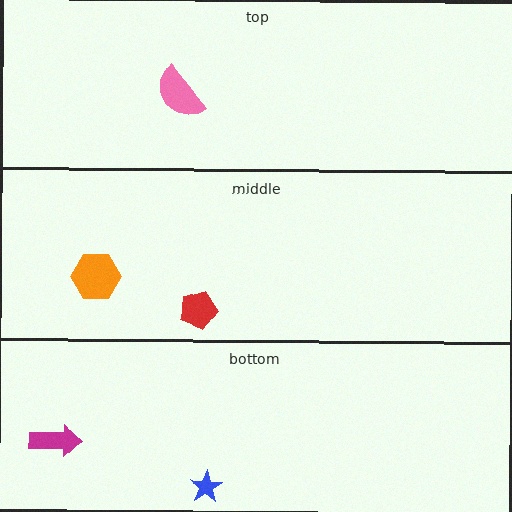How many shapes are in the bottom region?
2.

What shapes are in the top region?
The pink semicircle.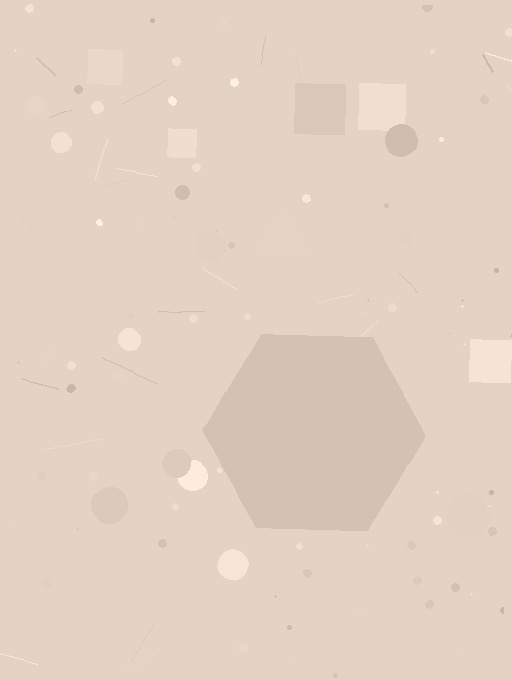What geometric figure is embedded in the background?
A hexagon is embedded in the background.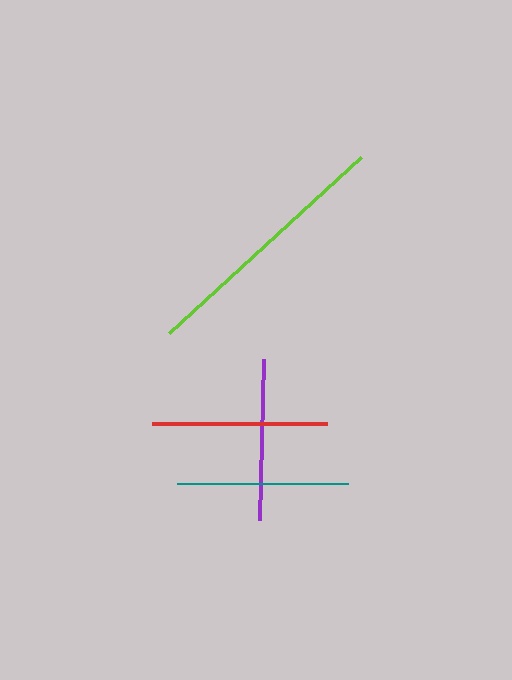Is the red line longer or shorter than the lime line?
The lime line is longer than the red line.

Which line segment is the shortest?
The purple line is the shortest at approximately 161 pixels.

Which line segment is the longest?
The lime line is the longest at approximately 260 pixels.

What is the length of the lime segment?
The lime segment is approximately 260 pixels long.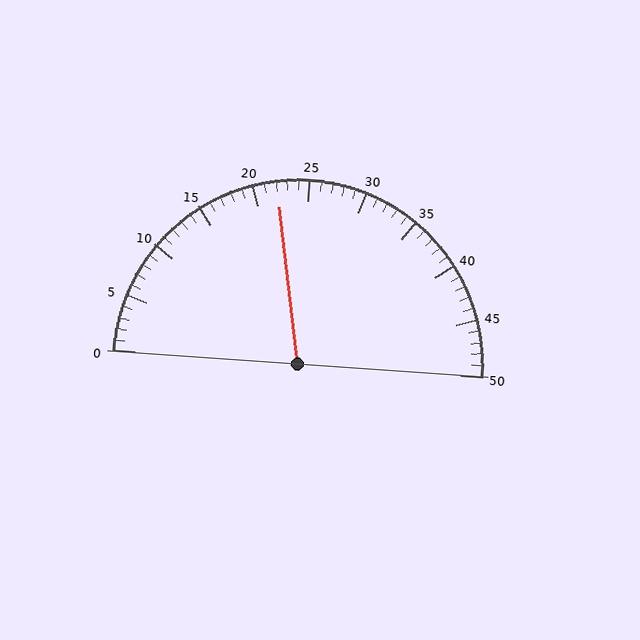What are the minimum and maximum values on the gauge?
The gauge ranges from 0 to 50.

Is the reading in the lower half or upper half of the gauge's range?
The reading is in the lower half of the range (0 to 50).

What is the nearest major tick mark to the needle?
The nearest major tick mark is 20.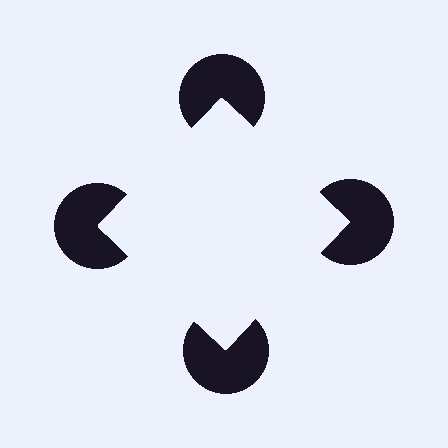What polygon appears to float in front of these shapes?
An illusory square — its edges are inferred from the aligned wedge cuts in the pac-man discs, not physically drawn.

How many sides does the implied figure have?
4 sides.